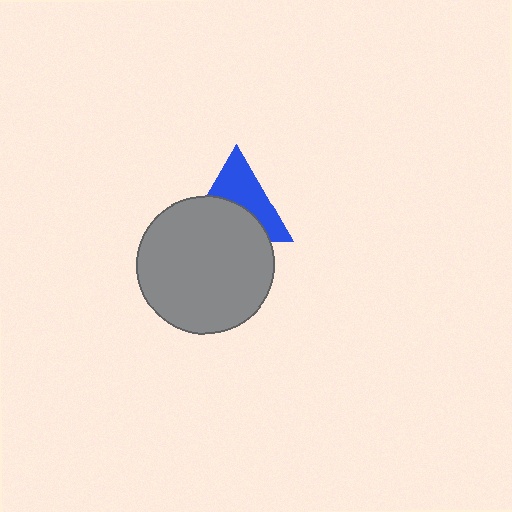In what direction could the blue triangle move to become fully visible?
The blue triangle could move up. That would shift it out from behind the gray circle entirely.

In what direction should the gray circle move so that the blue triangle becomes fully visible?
The gray circle should move down. That is the shortest direction to clear the overlap and leave the blue triangle fully visible.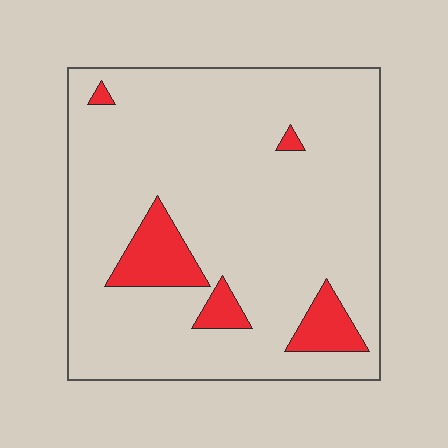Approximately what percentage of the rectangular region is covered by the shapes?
Approximately 10%.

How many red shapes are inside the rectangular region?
5.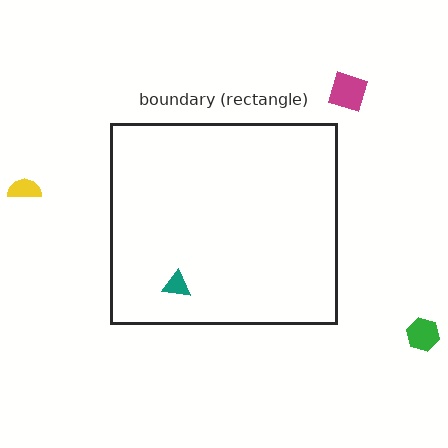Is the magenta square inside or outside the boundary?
Outside.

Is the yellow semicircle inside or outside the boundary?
Outside.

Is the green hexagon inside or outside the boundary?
Outside.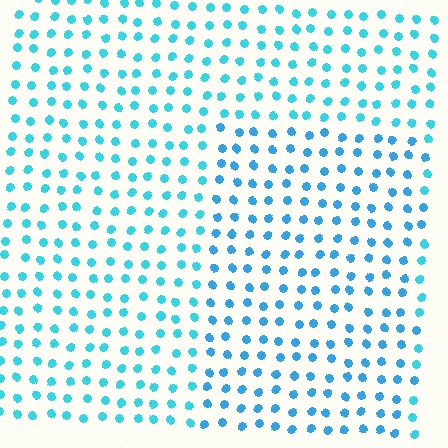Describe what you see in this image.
The image is filled with small cyan elements in a uniform arrangement. A rectangle-shaped region is visible where the elements are tinted to a slightly different hue, forming a subtle color boundary.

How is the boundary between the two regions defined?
The boundary is defined purely by a slight shift in hue (about 18 degrees). Spacing, size, and orientation are identical on both sides.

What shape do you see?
I see a rectangle.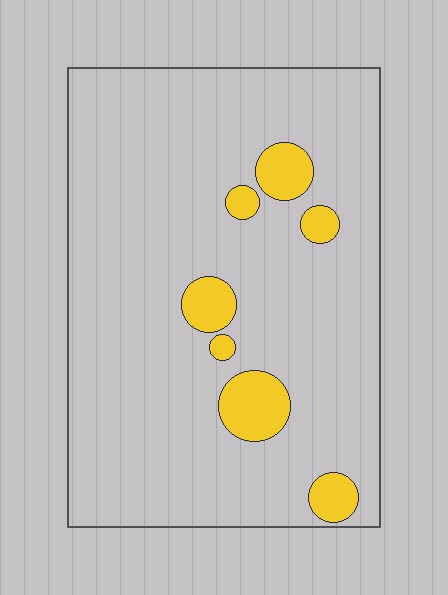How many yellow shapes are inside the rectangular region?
7.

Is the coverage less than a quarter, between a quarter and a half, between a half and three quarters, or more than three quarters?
Less than a quarter.